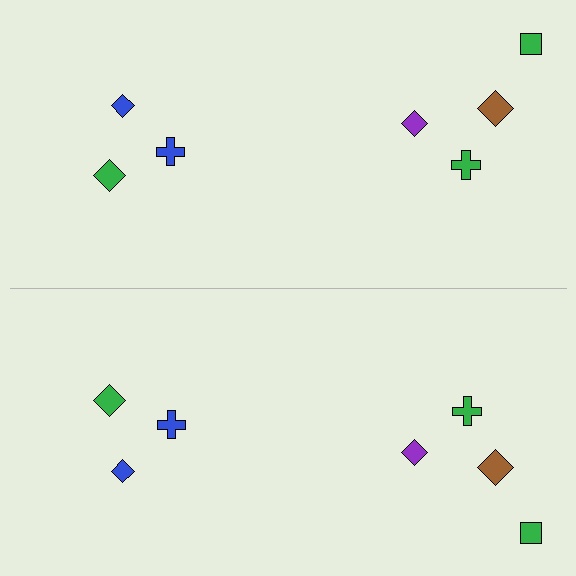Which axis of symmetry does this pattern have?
The pattern has a horizontal axis of symmetry running through the center of the image.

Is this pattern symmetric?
Yes, this pattern has bilateral (reflection) symmetry.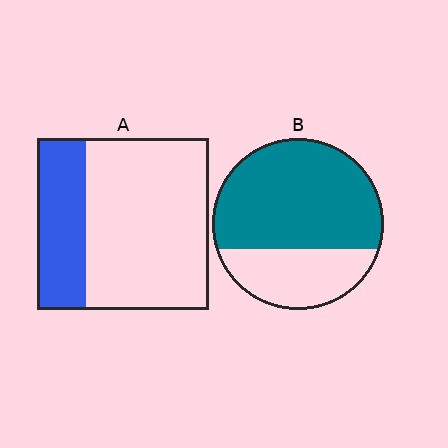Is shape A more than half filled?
No.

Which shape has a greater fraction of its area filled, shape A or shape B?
Shape B.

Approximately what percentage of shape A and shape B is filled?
A is approximately 30% and B is approximately 70%.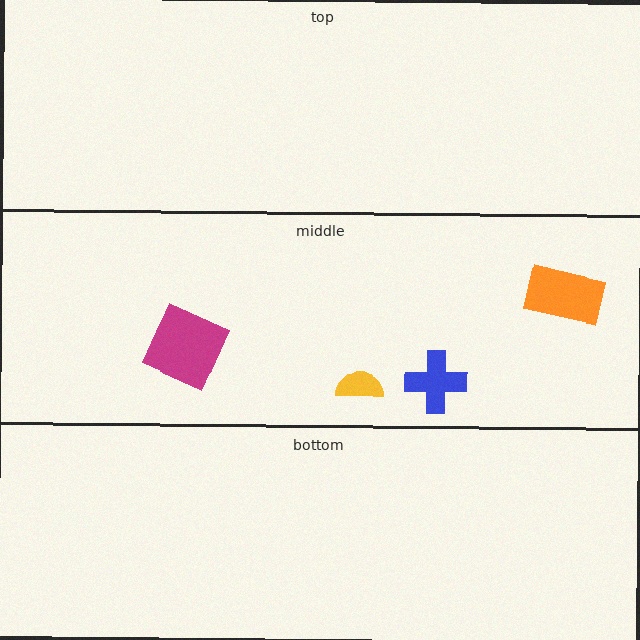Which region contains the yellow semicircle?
The middle region.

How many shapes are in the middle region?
4.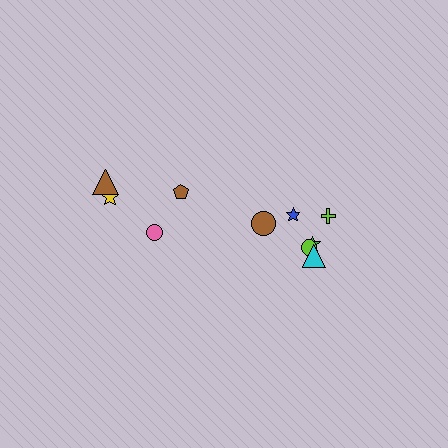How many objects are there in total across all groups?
There are 10 objects.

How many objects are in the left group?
There are 4 objects.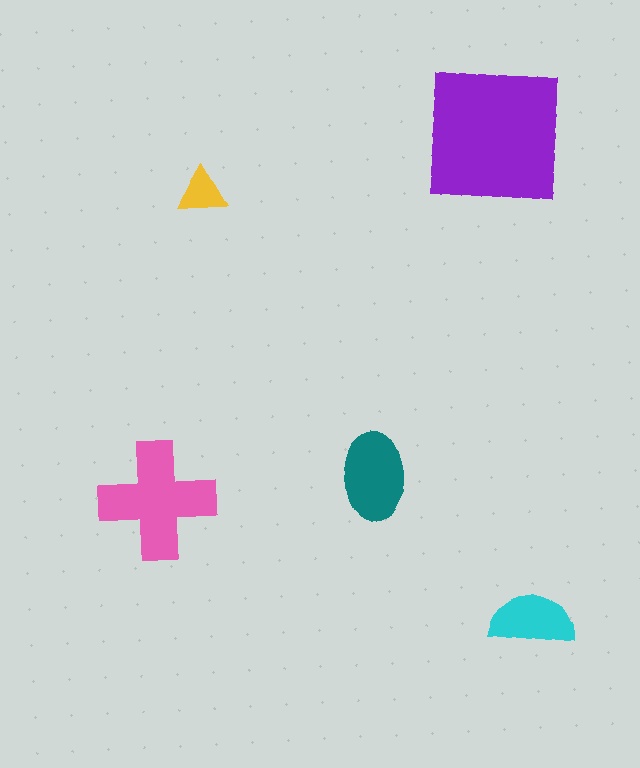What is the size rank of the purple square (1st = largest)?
1st.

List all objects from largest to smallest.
The purple square, the pink cross, the teal ellipse, the cyan semicircle, the yellow triangle.